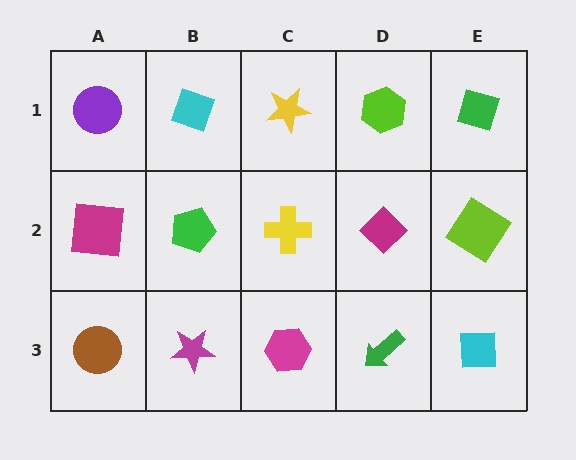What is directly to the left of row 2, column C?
A green pentagon.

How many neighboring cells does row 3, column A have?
2.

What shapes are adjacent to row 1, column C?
A yellow cross (row 2, column C), a cyan diamond (row 1, column B), a lime hexagon (row 1, column D).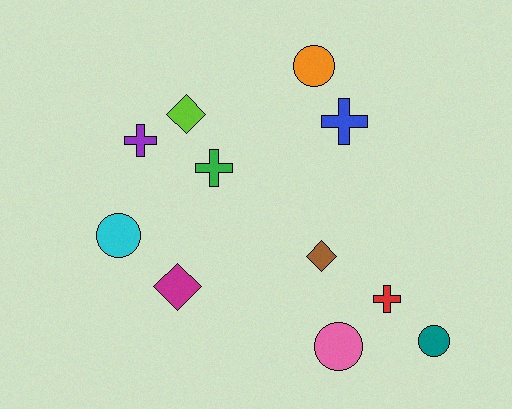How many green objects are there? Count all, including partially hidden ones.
There is 1 green object.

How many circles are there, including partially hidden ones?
There are 4 circles.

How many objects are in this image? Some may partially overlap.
There are 11 objects.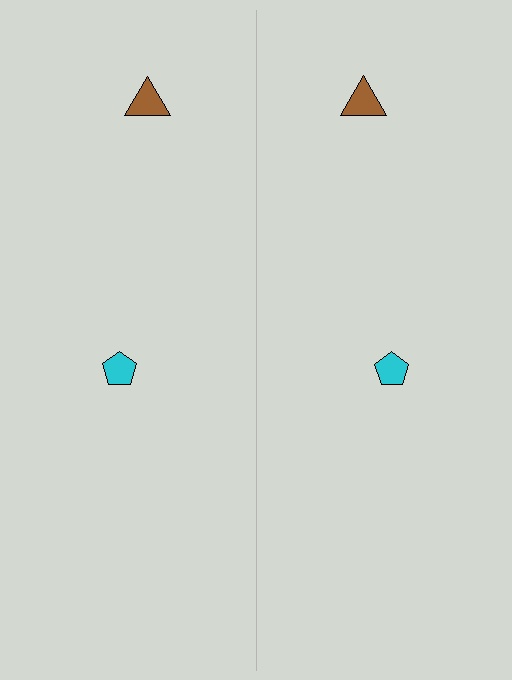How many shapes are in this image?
There are 4 shapes in this image.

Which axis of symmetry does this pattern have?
The pattern has a vertical axis of symmetry running through the center of the image.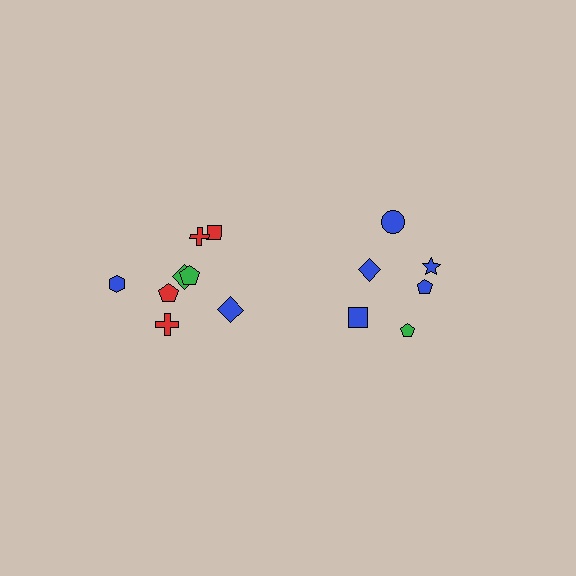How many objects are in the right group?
There are 6 objects.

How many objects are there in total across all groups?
There are 14 objects.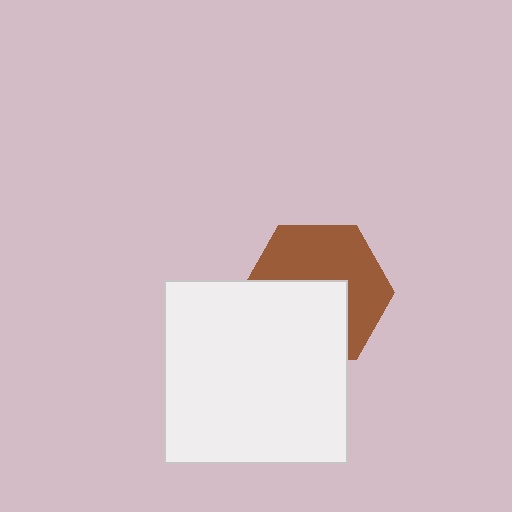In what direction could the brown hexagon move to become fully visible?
The brown hexagon could move up. That would shift it out from behind the white square entirely.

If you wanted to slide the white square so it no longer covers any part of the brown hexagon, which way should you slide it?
Slide it down — that is the most direct way to separate the two shapes.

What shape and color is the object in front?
The object in front is a white square.